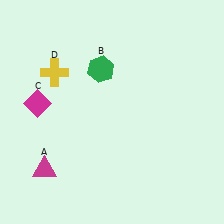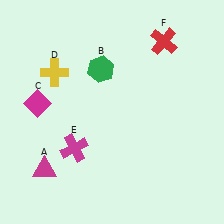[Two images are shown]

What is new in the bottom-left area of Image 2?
A magenta cross (E) was added in the bottom-left area of Image 2.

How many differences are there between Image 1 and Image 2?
There are 2 differences between the two images.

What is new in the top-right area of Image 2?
A red cross (F) was added in the top-right area of Image 2.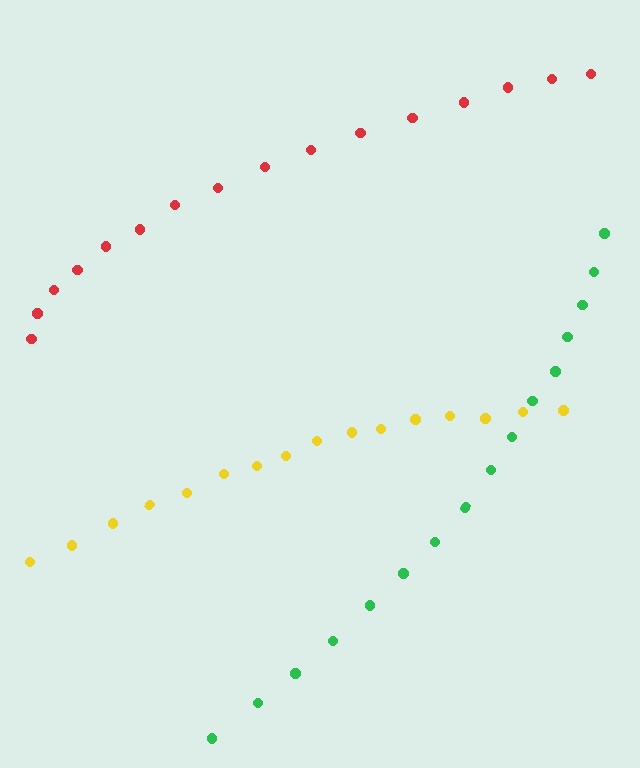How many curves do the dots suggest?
There are 3 distinct paths.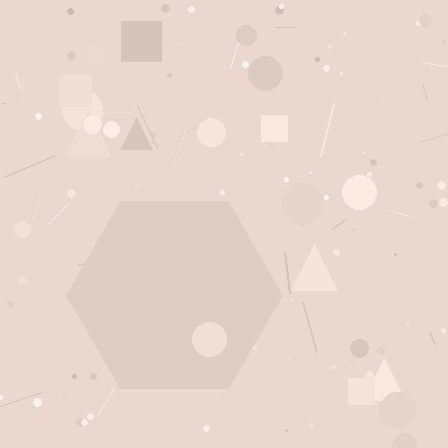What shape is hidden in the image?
A hexagon is hidden in the image.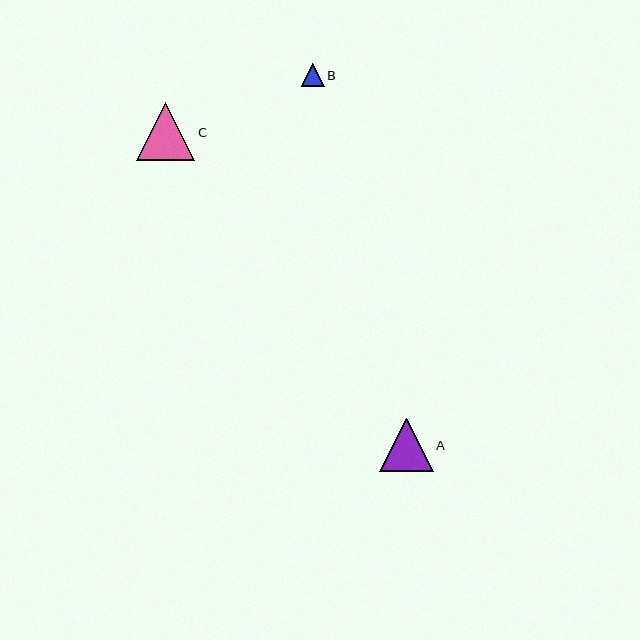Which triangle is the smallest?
Triangle B is the smallest with a size of approximately 23 pixels.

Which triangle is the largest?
Triangle C is the largest with a size of approximately 58 pixels.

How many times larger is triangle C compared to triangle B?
Triangle C is approximately 2.5 times the size of triangle B.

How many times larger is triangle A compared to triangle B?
Triangle A is approximately 2.3 times the size of triangle B.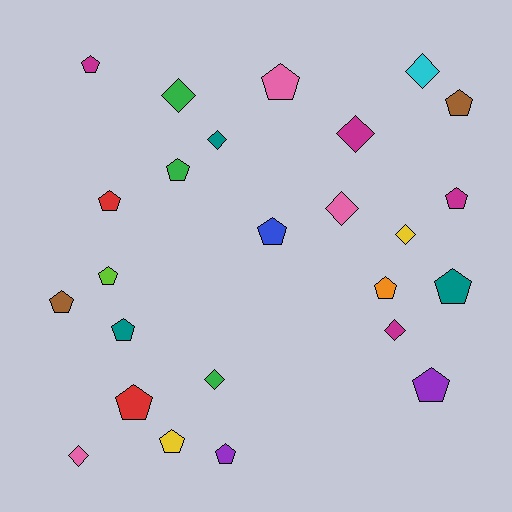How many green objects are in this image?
There are 3 green objects.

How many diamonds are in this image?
There are 9 diamonds.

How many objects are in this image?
There are 25 objects.